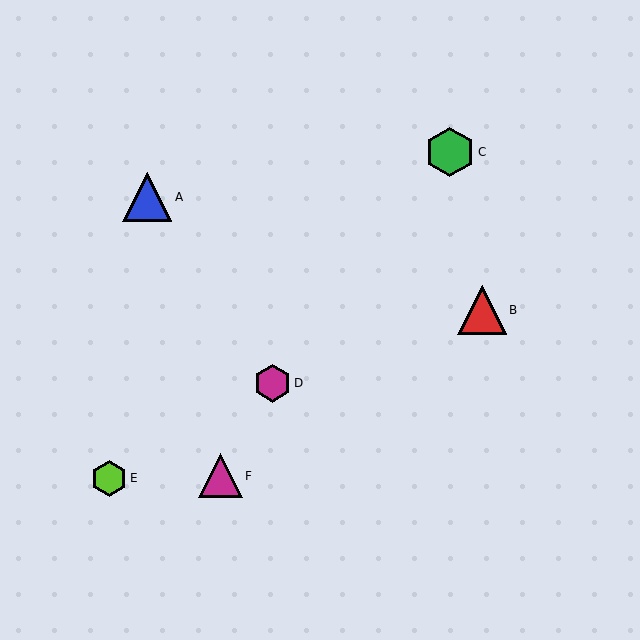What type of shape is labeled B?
Shape B is a red triangle.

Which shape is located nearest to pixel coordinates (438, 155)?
The green hexagon (labeled C) at (450, 152) is nearest to that location.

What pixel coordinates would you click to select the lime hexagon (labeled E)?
Click at (109, 478) to select the lime hexagon E.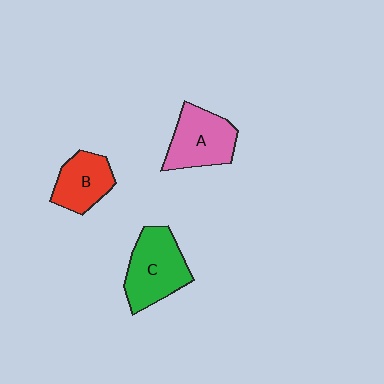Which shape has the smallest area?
Shape B (red).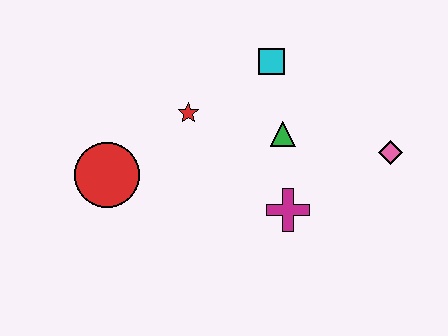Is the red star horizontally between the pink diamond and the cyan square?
No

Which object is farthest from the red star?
The pink diamond is farthest from the red star.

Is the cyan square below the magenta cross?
No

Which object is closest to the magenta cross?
The green triangle is closest to the magenta cross.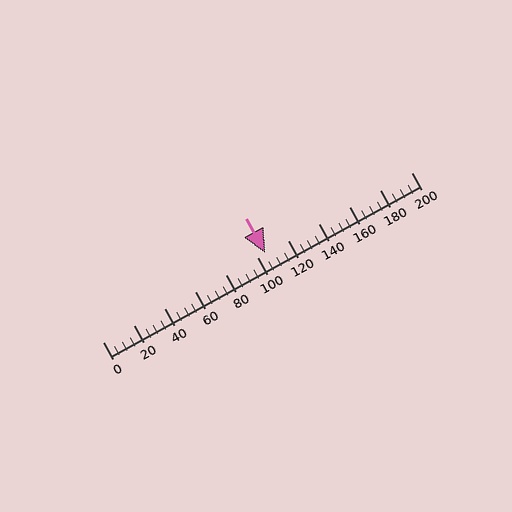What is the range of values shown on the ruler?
The ruler shows values from 0 to 200.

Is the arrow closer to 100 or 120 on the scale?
The arrow is closer to 100.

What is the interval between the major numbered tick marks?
The major tick marks are spaced 20 units apart.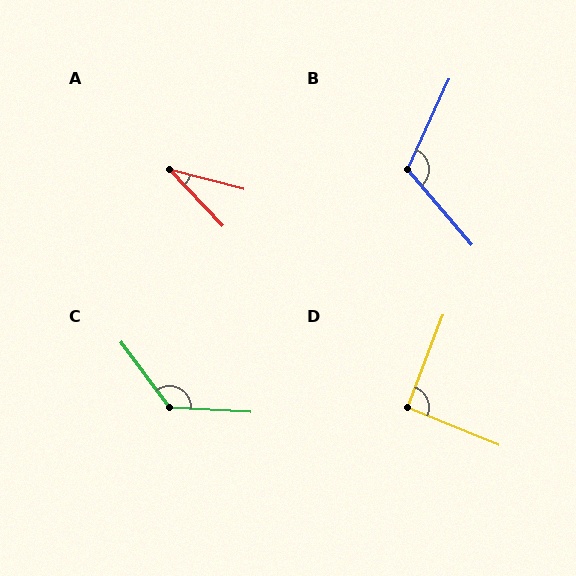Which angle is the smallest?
A, at approximately 31 degrees.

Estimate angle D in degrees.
Approximately 92 degrees.